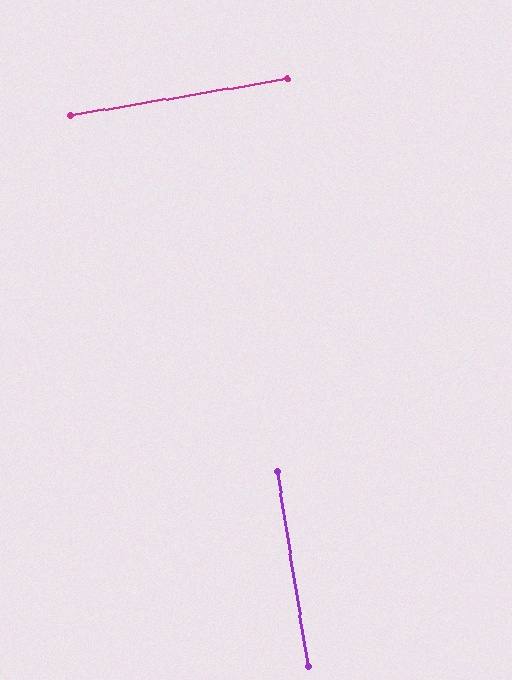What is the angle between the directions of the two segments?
Approximately 90 degrees.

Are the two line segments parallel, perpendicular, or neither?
Perpendicular — they meet at approximately 90°.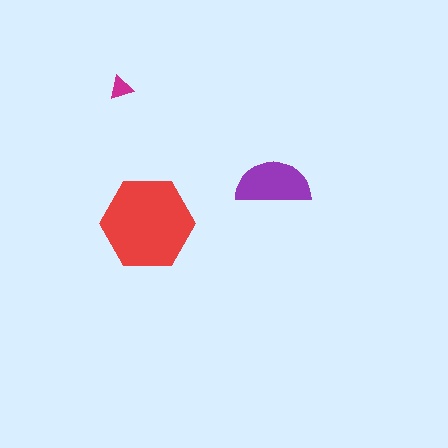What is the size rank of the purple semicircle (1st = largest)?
2nd.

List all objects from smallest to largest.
The magenta triangle, the purple semicircle, the red hexagon.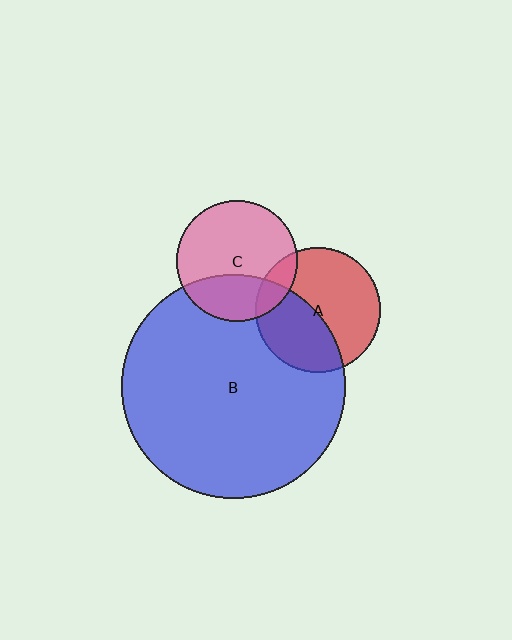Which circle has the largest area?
Circle B (blue).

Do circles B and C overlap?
Yes.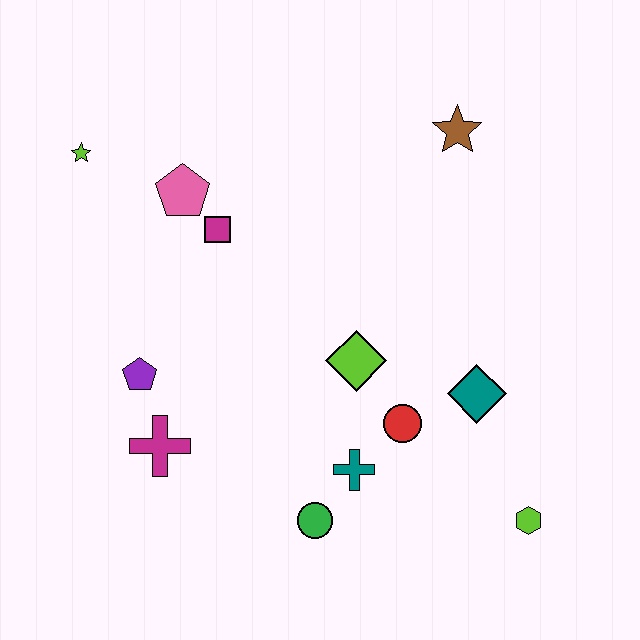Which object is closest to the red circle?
The teal cross is closest to the red circle.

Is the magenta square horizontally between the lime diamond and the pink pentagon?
Yes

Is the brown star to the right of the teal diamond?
No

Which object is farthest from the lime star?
The lime hexagon is farthest from the lime star.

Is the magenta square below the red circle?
No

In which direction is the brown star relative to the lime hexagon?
The brown star is above the lime hexagon.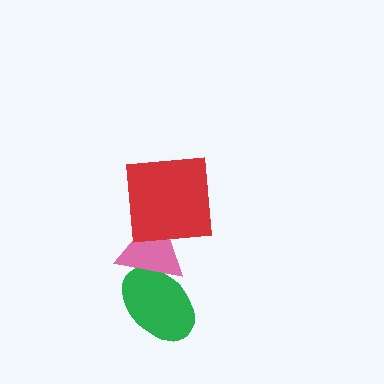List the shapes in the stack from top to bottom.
From top to bottom: the red square, the pink triangle, the green ellipse.